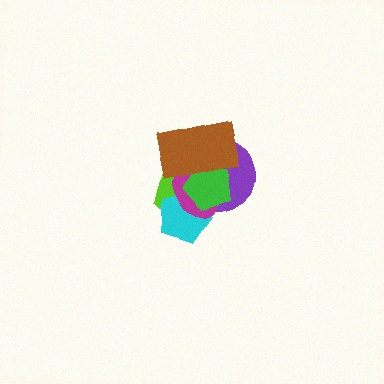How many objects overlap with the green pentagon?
5 objects overlap with the green pentagon.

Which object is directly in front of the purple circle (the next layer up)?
The lime pentagon is directly in front of the purple circle.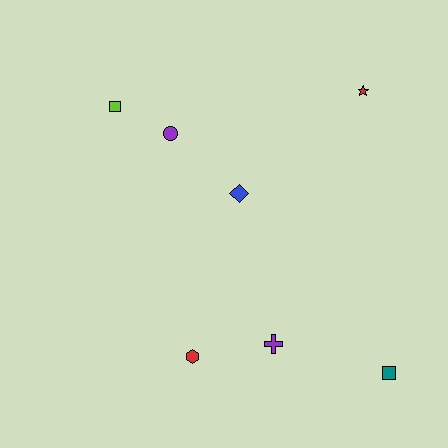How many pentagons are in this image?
There are no pentagons.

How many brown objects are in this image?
There are no brown objects.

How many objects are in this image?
There are 7 objects.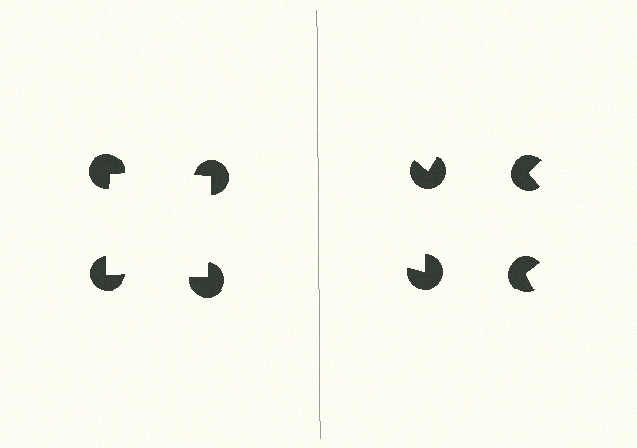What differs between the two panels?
The pac-man discs are positioned identically on both sides; only the wedge orientations differ. On the left they align to a square; on the right they are misaligned.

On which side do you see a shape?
An illusory square appears on the left side. On the right side the wedge cuts are rotated, so no coherent shape forms.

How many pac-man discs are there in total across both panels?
8 — 4 on each side.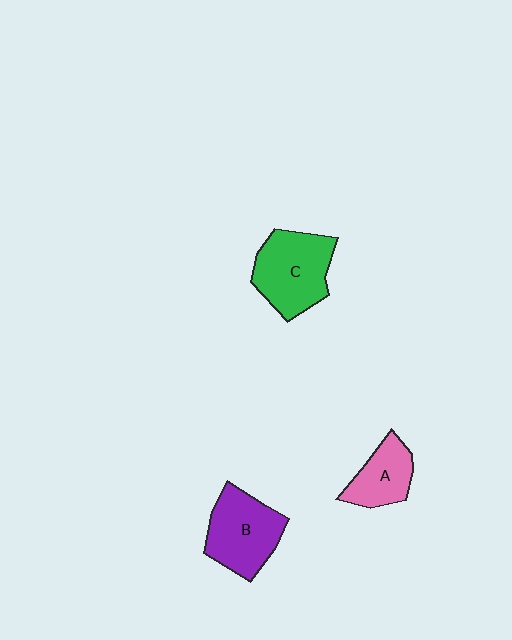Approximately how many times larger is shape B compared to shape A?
Approximately 1.5 times.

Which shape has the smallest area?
Shape A (pink).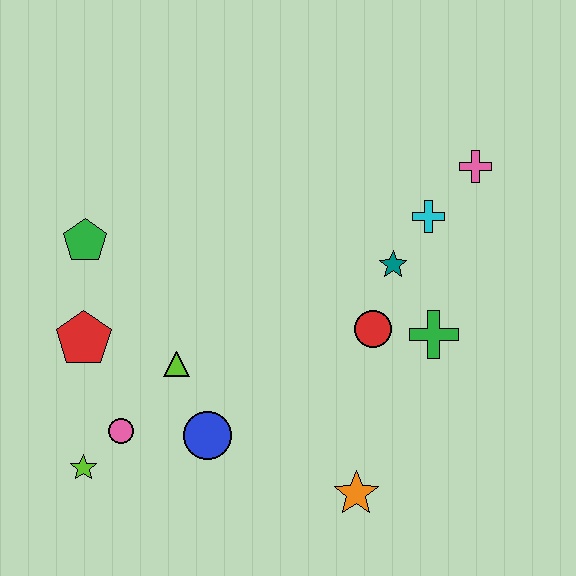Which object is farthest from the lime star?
The pink cross is farthest from the lime star.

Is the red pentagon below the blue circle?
No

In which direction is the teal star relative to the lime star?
The teal star is to the right of the lime star.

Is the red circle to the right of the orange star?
Yes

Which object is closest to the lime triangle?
The blue circle is closest to the lime triangle.